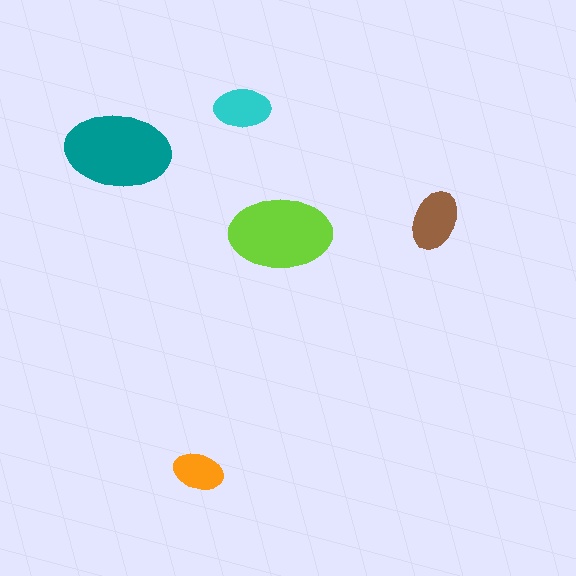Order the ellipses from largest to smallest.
the teal one, the lime one, the brown one, the cyan one, the orange one.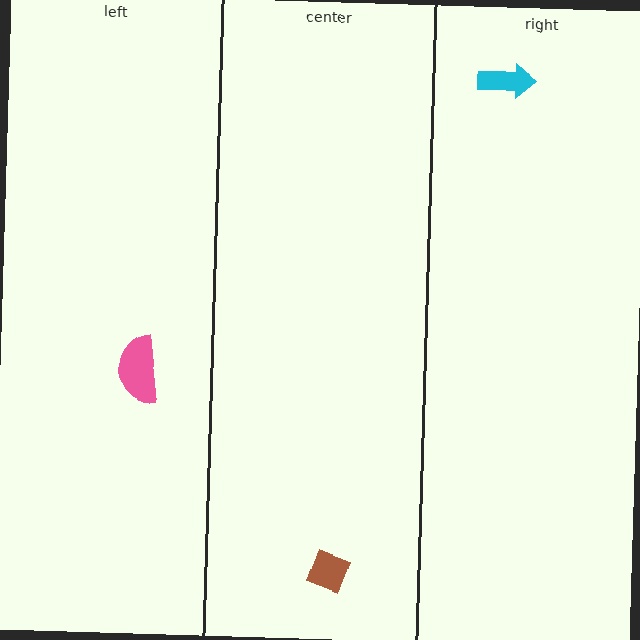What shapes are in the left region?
The pink semicircle.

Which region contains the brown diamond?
The center region.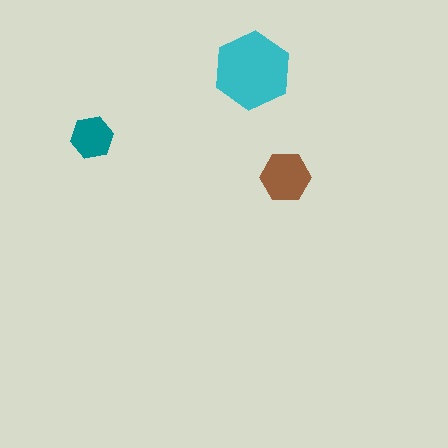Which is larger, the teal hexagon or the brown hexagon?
The brown one.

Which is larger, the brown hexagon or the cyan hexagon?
The cyan one.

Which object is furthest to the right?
The brown hexagon is rightmost.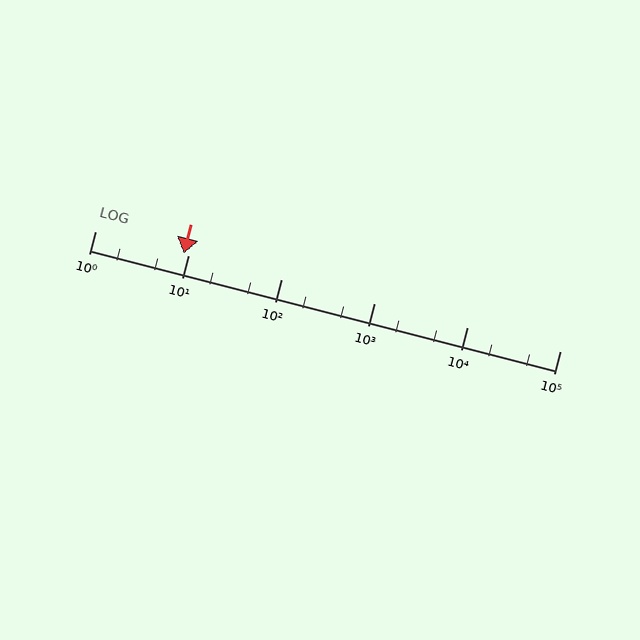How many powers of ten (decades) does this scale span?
The scale spans 5 decades, from 1 to 100000.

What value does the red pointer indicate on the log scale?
The pointer indicates approximately 8.9.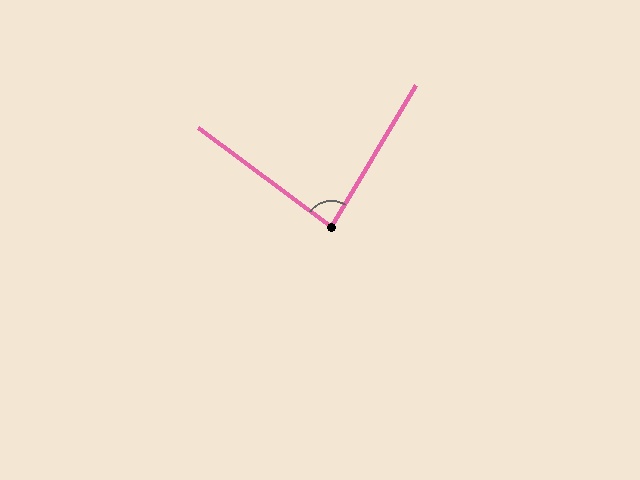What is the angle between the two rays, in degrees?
Approximately 84 degrees.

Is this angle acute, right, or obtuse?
It is acute.